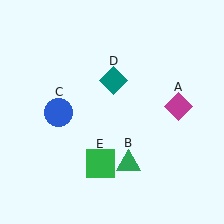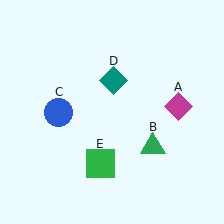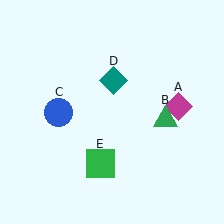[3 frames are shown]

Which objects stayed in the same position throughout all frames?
Magenta diamond (object A) and blue circle (object C) and teal diamond (object D) and green square (object E) remained stationary.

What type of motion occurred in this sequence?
The green triangle (object B) rotated counterclockwise around the center of the scene.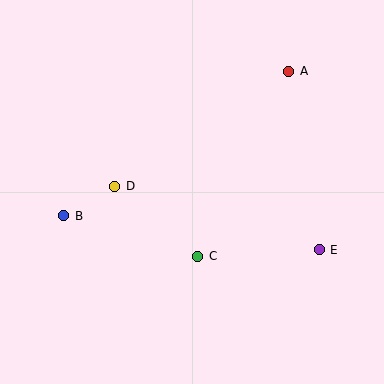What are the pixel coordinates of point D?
Point D is at (115, 186).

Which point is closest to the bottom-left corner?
Point B is closest to the bottom-left corner.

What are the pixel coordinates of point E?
Point E is at (319, 250).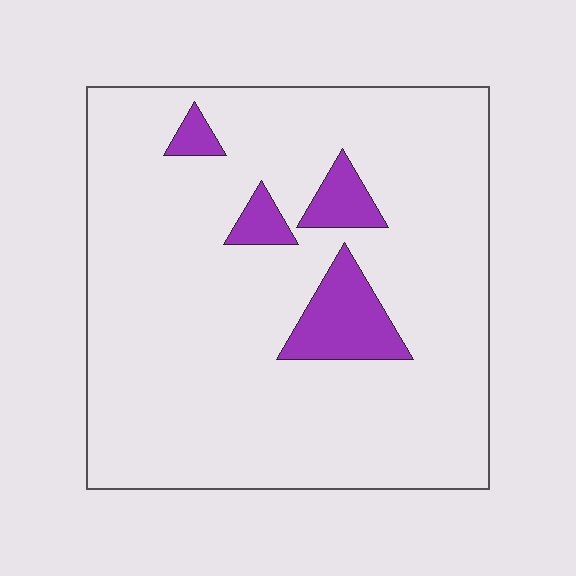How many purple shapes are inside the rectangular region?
4.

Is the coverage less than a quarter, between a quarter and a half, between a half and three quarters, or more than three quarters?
Less than a quarter.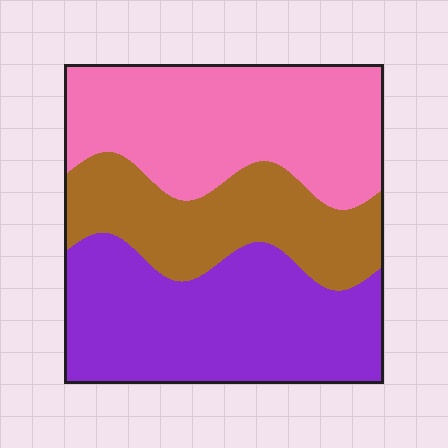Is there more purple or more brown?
Purple.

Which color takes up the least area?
Brown, at roughly 25%.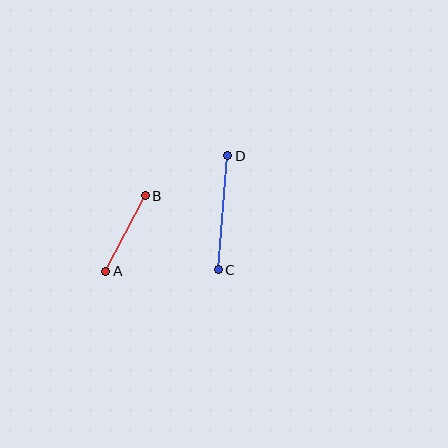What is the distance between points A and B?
The distance is approximately 86 pixels.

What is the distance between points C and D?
The distance is approximately 115 pixels.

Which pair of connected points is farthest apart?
Points C and D are farthest apart.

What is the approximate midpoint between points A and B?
The midpoint is at approximately (126, 234) pixels.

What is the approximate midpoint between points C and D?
The midpoint is at approximately (223, 213) pixels.